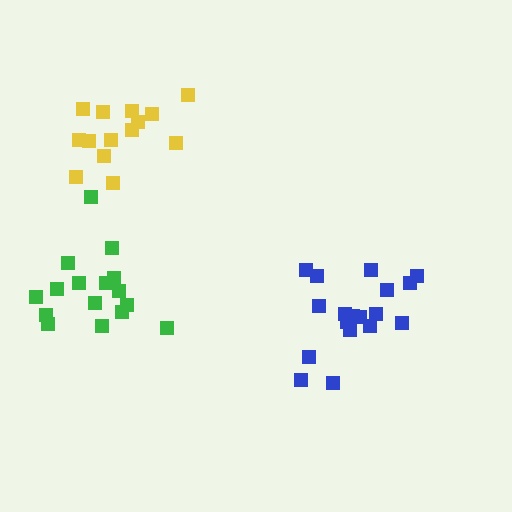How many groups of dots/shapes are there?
There are 3 groups.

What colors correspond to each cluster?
The clusters are colored: blue, yellow, green.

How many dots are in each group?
Group 1: 18 dots, Group 2: 14 dots, Group 3: 16 dots (48 total).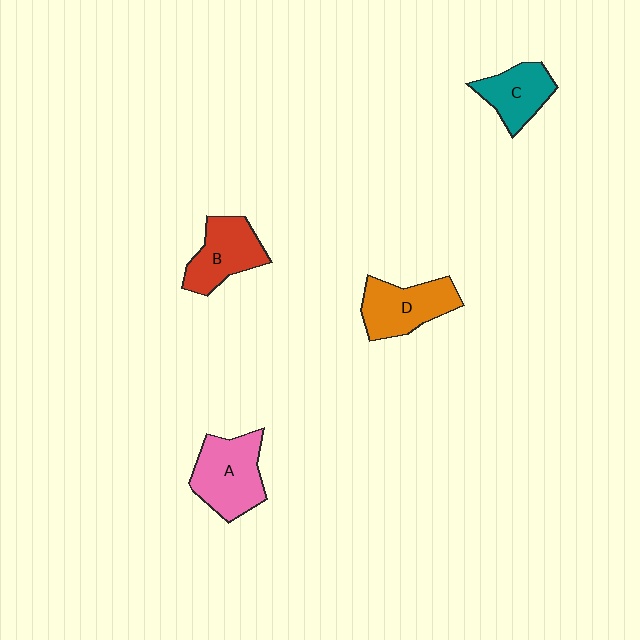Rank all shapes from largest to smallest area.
From largest to smallest: A (pink), D (orange), B (red), C (teal).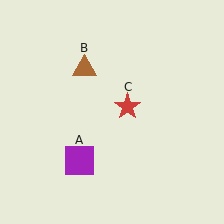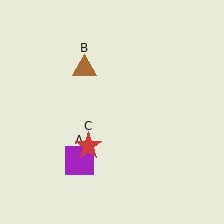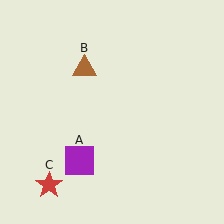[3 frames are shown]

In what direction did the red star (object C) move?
The red star (object C) moved down and to the left.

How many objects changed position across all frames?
1 object changed position: red star (object C).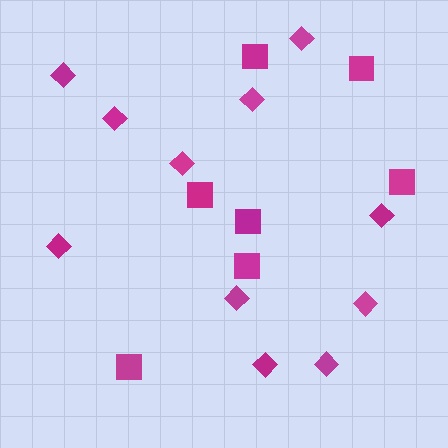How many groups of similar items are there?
There are 2 groups: one group of squares (7) and one group of diamonds (11).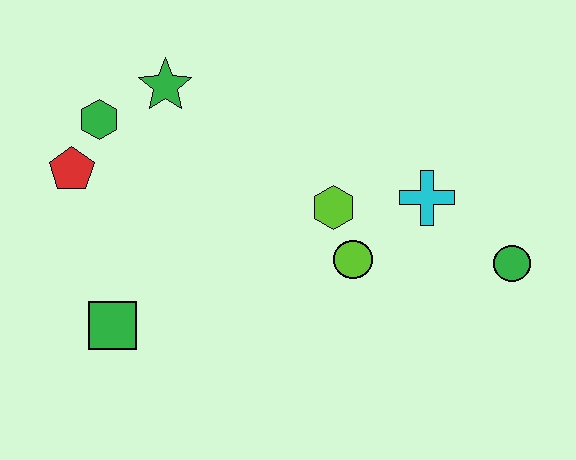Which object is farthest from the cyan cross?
The red pentagon is farthest from the cyan cross.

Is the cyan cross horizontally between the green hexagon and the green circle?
Yes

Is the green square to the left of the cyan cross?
Yes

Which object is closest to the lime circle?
The lime hexagon is closest to the lime circle.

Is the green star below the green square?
No